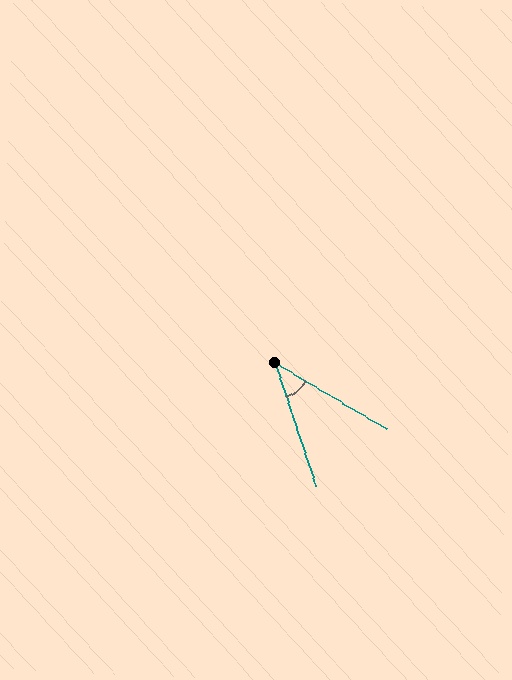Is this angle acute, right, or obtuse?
It is acute.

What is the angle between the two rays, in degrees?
Approximately 41 degrees.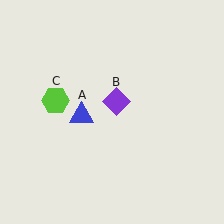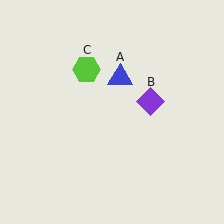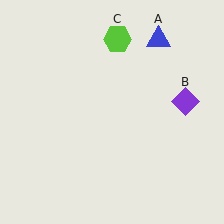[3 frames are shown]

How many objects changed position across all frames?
3 objects changed position: blue triangle (object A), purple diamond (object B), lime hexagon (object C).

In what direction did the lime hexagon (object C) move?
The lime hexagon (object C) moved up and to the right.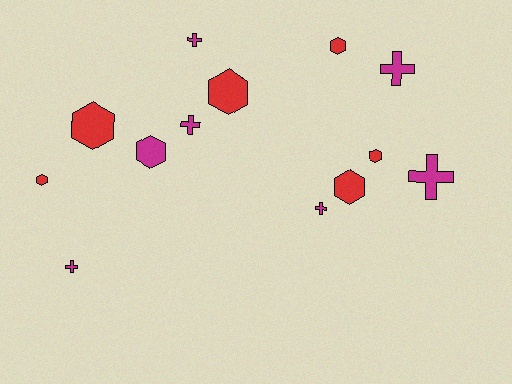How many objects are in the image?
There are 13 objects.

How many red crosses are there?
There are no red crosses.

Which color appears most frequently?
Magenta, with 7 objects.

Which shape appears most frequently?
Hexagon, with 7 objects.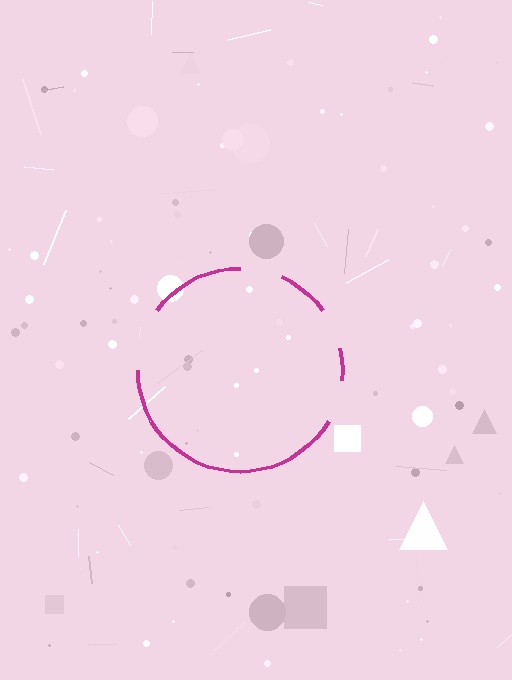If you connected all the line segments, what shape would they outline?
They would outline a circle.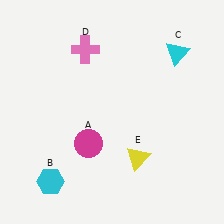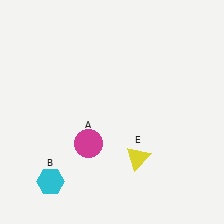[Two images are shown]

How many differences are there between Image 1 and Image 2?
There are 2 differences between the two images.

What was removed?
The pink cross (D), the cyan triangle (C) were removed in Image 2.